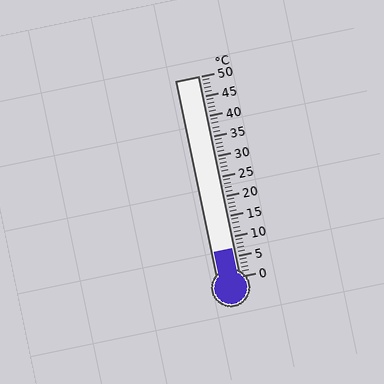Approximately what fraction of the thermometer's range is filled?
The thermometer is filled to approximately 15% of its range.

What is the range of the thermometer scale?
The thermometer scale ranges from 0°C to 50°C.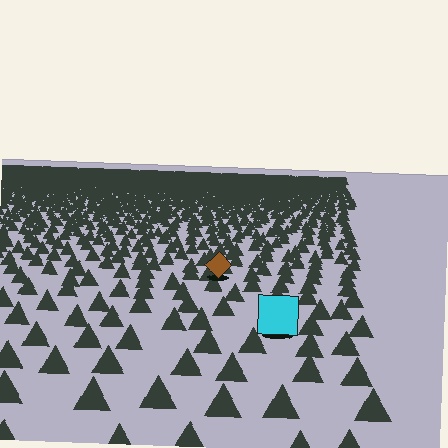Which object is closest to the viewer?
The cyan square is closest. The texture marks near it are larger and more spread out.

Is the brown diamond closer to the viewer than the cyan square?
No. The cyan square is closer — you can tell from the texture gradient: the ground texture is coarser near it.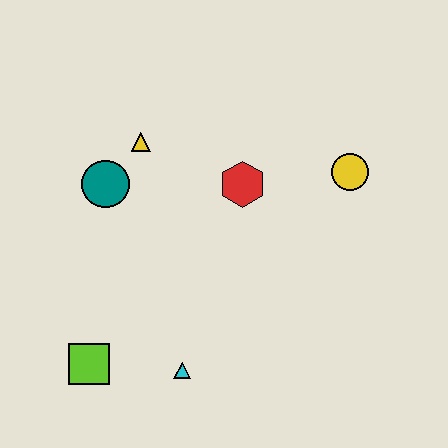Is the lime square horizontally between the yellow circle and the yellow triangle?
No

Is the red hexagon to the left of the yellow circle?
Yes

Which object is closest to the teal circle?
The yellow triangle is closest to the teal circle.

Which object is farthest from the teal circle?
The yellow circle is farthest from the teal circle.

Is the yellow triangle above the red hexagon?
Yes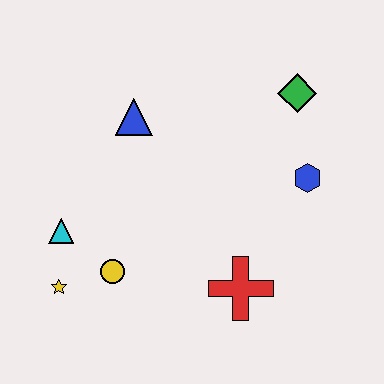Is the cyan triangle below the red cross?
No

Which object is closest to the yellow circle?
The yellow star is closest to the yellow circle.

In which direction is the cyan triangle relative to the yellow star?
The cyan triangle is above the yellow star.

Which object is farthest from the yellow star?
The green diamond is farthest from the yellow star.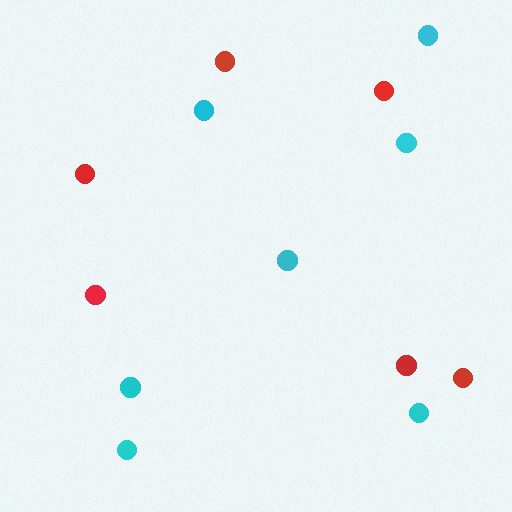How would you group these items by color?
There are 2 groups: one group of cyan circles (7) and one group of red circles (6).